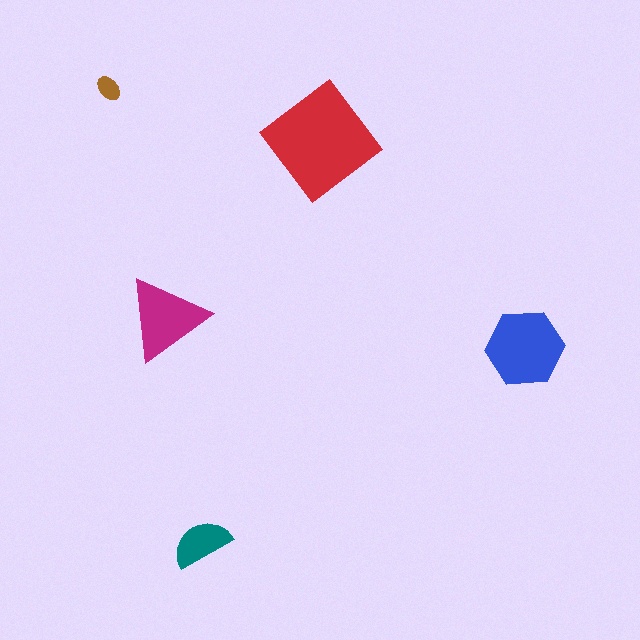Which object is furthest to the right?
The blue hexagon is rightmost.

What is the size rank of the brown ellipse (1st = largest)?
5th.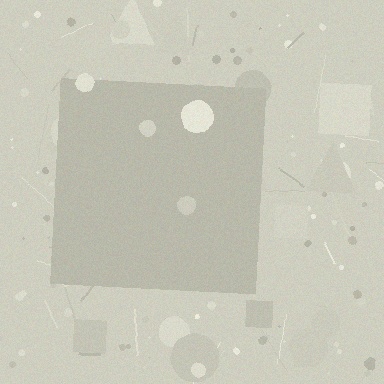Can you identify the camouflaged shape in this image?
The camouflaged shape is a square.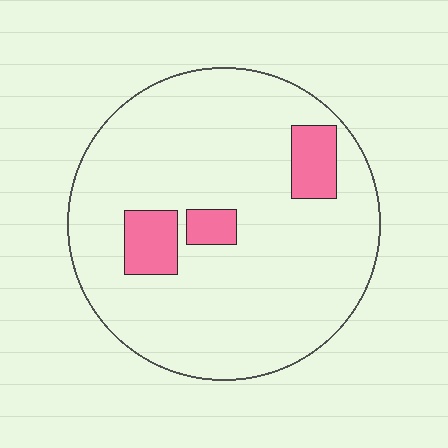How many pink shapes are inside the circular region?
3.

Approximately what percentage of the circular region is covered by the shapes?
Approximately 10%.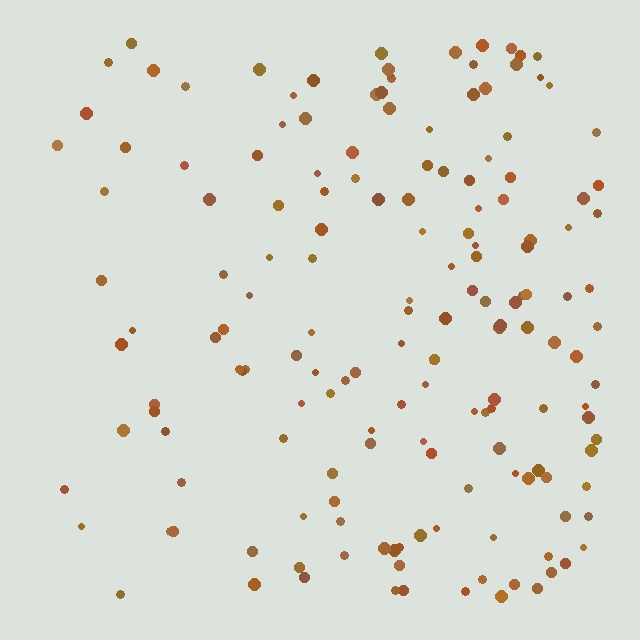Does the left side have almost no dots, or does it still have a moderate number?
Still a moderate number, just noticeably fewer than the right.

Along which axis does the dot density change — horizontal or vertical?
Horizontal.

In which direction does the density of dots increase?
From left to right, with the right side densest.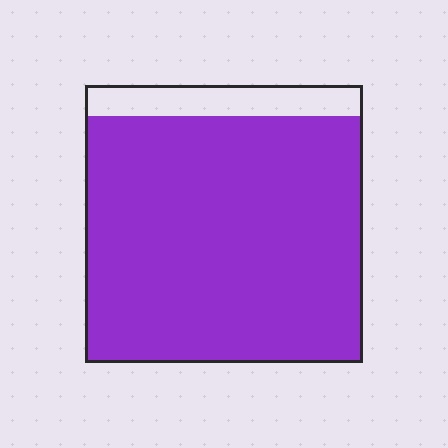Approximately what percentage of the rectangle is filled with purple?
Approximately 90%.